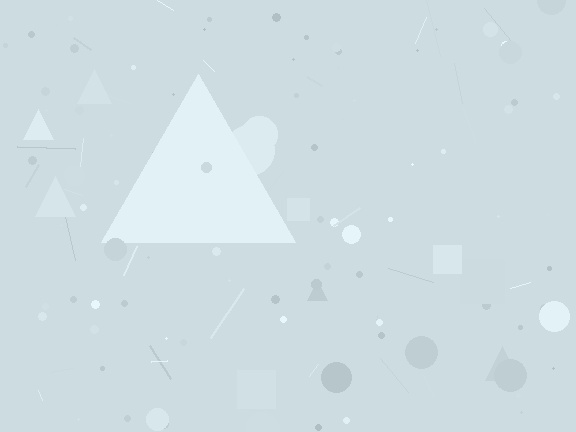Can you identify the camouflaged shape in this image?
The camouflaged shape is a triangle.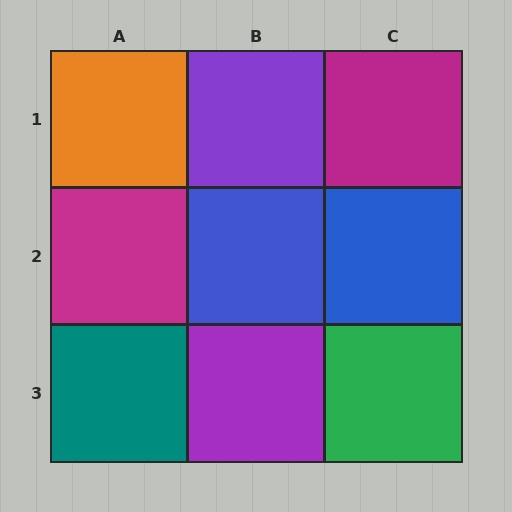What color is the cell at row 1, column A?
Orange.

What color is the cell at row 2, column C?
Blue.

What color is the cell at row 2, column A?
Magenta.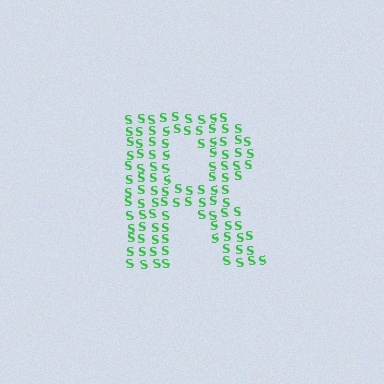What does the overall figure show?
The overall figure shows the letter R.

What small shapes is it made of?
It is made of small letter S's.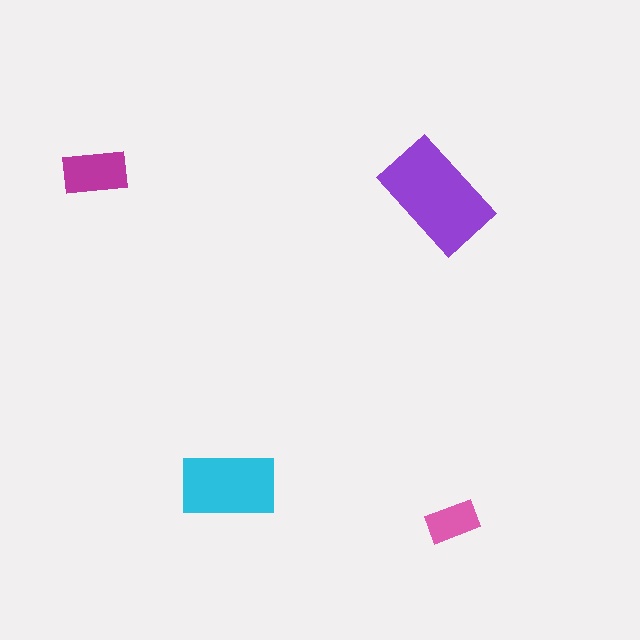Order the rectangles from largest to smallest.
the purple one, the cyan one, the magenta one, the pink one.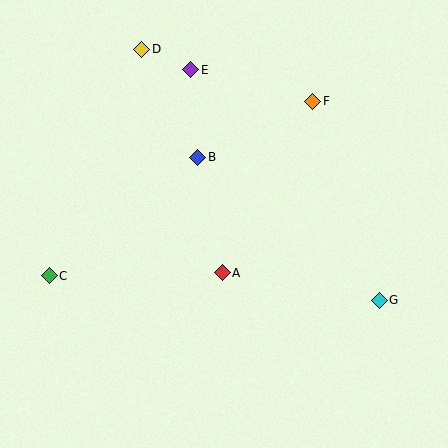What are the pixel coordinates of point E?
Point E is at (191, 70).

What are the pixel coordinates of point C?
Point C is at (49, 276).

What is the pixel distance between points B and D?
The distance between B and D is 122 pixels.